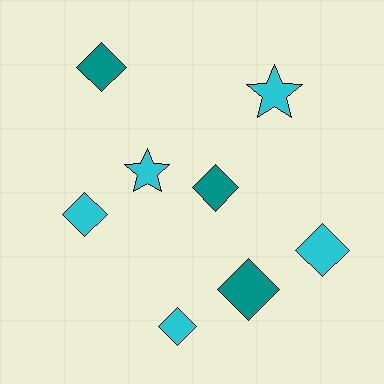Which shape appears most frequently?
Diamond, with 6 objects.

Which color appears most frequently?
Cyan, with 5 objects.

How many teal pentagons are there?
There are no teal pentagons.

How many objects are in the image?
There are 8 objects.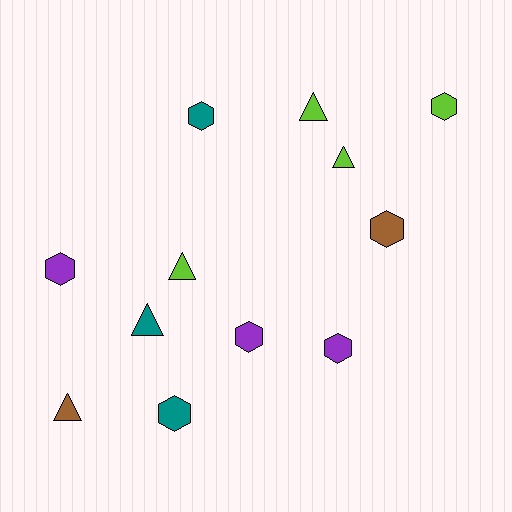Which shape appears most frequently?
Hexagon, with 7 objects.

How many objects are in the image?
There are 12 objects.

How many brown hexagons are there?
There is 1 brown hexagon.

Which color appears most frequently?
Lime, with 4 objects.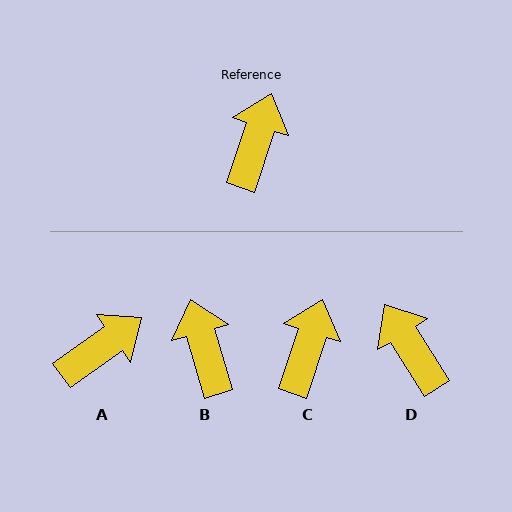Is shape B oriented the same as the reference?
No, it is off by about 35 degrees.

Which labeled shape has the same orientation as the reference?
C.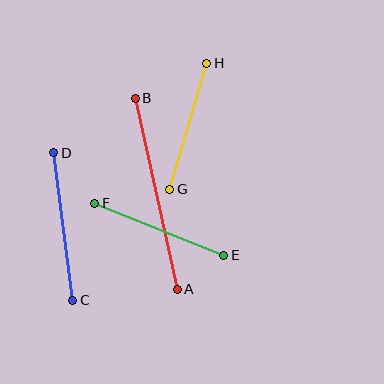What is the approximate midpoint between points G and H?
The midpoint is at approximately (188, 126) pixels.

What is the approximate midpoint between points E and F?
The midpoint is at approximately (159, 229) pixels.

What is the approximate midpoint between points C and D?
The midpoint is at approximately (63, 227) pixels.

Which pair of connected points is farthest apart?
Points A and B are farthest apart.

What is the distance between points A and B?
The distance is approximately 196 pixels.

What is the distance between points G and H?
The distance is approximately 131 pixels.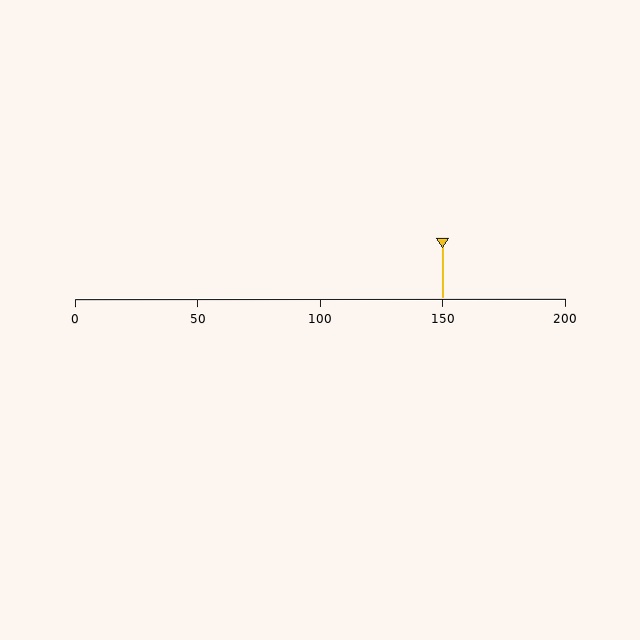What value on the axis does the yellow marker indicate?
The marker indicates approximately 150.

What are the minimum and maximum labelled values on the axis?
The axis runs from 0 to 200.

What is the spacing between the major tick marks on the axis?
The major ticks are spaced 50 apart.